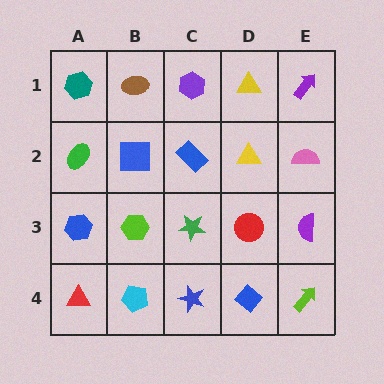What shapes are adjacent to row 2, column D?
A yellow triangle (row 1, column D), a red circle (row 3, column D), a blue rectangle (row 2, column C), a pink semicircle (row 2, column E).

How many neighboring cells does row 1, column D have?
3.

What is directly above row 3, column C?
A blue rectangle.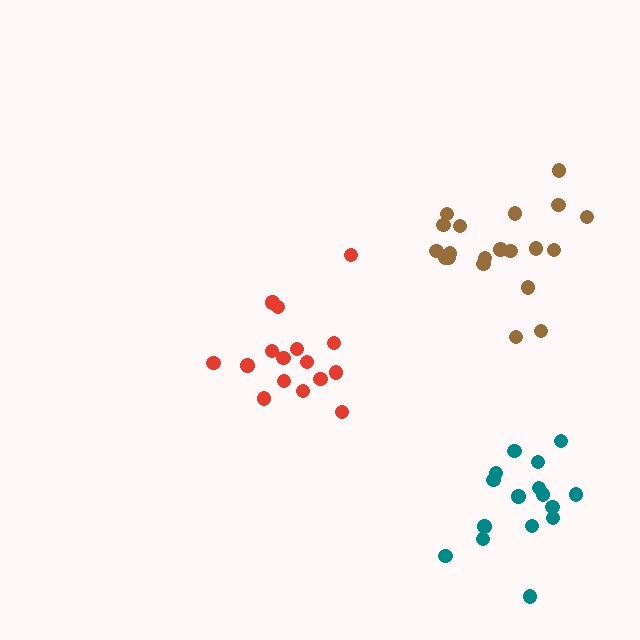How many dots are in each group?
Group 1: 20 dots, Group 2: 16 dots, Group 3: 16 dots (52 total).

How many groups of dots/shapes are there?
There are 3 groups.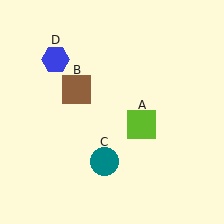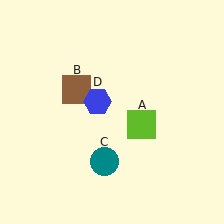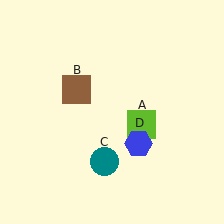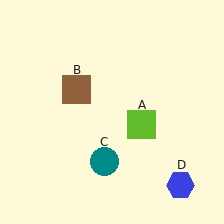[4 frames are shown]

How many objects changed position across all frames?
1 object changed position: blue hexagon (object D).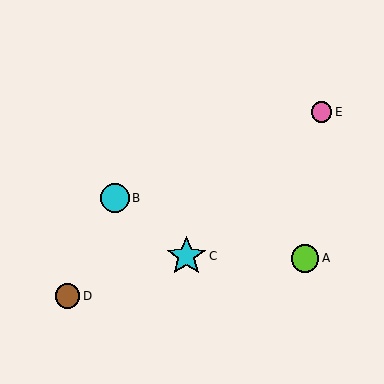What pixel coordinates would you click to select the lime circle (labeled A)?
Click at (305, 258) to select the lime circle A.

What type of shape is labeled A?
Shape A is a lime circle.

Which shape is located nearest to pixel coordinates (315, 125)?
The pink circle (labeled E) at (322, 112) is nearest to that location.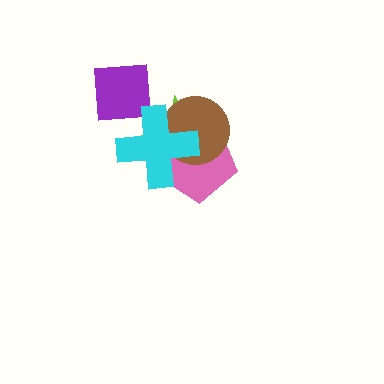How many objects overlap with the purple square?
0 objects overlap with the purple square.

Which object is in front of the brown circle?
The cyan cross is in front of the brown circle.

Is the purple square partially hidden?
No, no other shape covers it.